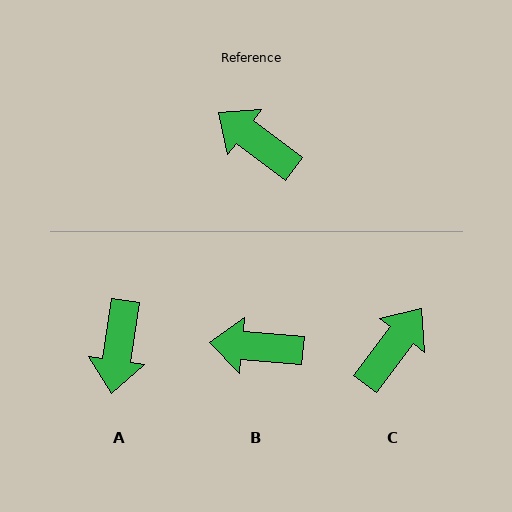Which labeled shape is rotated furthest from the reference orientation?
A, about 118 degrees away.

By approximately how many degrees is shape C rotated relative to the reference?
Approximately 90 degrees clockwise.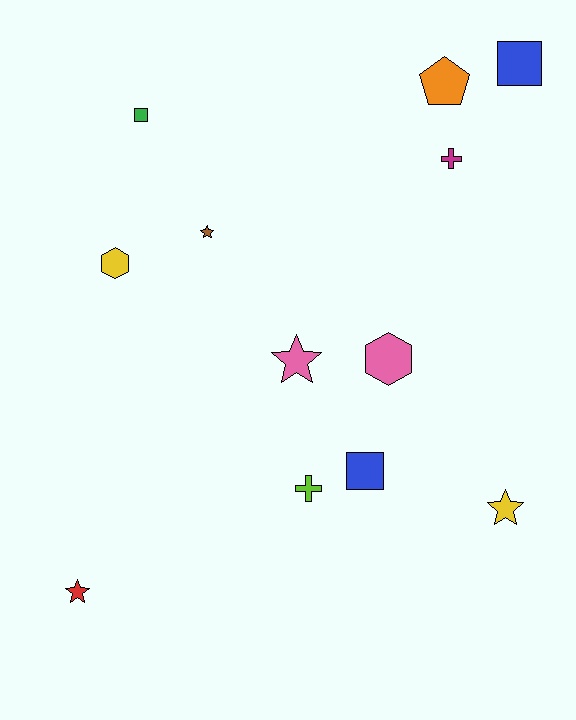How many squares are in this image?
There are 3 squares.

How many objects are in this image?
There are 12 objects.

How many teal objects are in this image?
There are no teal objects.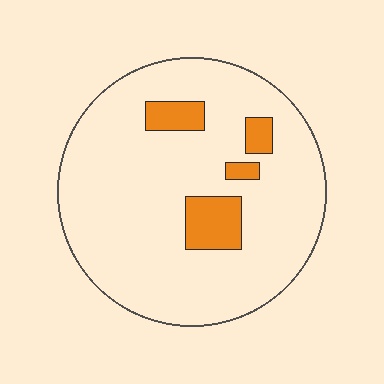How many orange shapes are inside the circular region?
4.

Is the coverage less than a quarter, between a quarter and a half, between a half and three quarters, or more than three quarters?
Less than a quarter.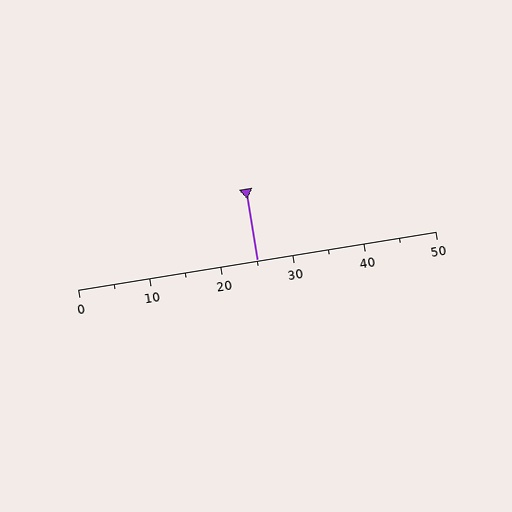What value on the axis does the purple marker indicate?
The marker indicates approximately 25.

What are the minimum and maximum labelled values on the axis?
The axis runs from 0 to 50.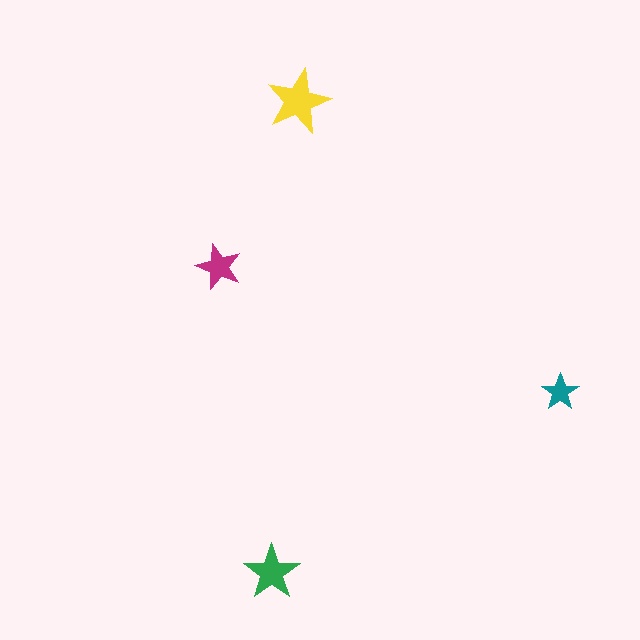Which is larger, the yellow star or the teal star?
The yellow one.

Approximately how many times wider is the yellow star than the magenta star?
About 1.5 times wider.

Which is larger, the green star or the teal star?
The green one.